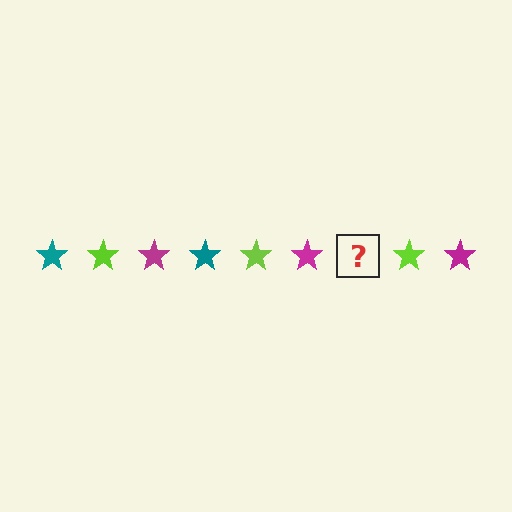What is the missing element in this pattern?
The missing element is a teal star.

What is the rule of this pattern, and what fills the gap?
The rule is that the pattern cycles through teal, lime, magenta stars. The gap should be filled with a teal star.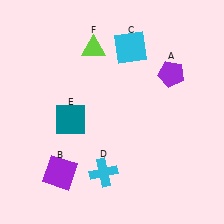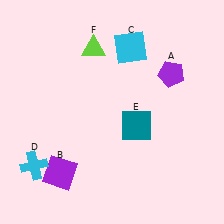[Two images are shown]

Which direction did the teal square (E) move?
The teal square (E) moved right.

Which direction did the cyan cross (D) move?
The cyan cross (D) moved left.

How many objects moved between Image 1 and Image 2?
2 objects moved between the two images.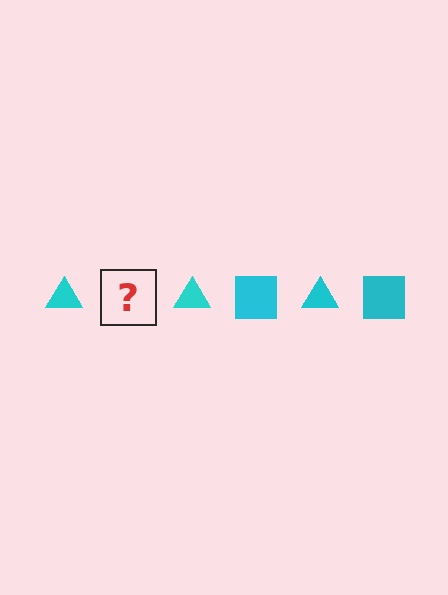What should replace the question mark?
The question mark should be replaced with a cyan square.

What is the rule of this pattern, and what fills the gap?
The rule is that the pattern cycles through triangle, square shapes in cyan. The gap should be filled with a cyan square.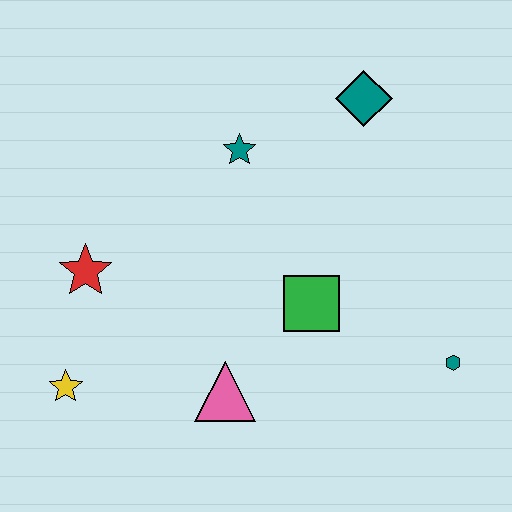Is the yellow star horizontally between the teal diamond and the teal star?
No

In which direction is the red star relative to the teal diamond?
The red star is to the left of the teal diamond.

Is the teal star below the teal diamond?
Yes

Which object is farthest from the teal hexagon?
The yellow star is farthest from the teal hexagon.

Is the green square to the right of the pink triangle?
Yes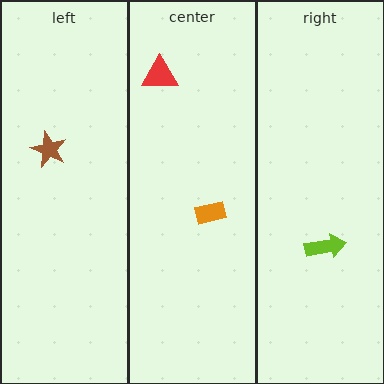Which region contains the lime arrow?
The right region.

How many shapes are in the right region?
1.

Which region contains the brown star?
The left region.